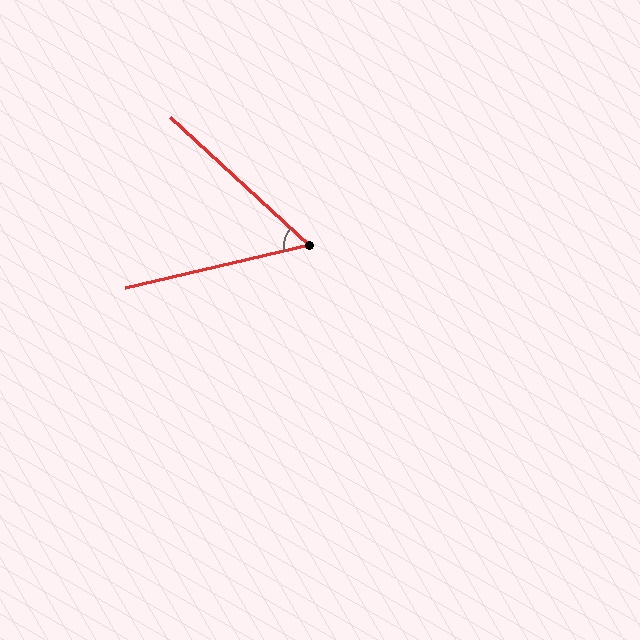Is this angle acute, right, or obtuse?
It is acute.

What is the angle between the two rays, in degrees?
Approximately 56 degrees.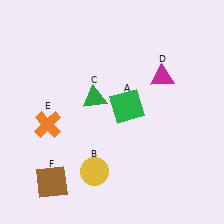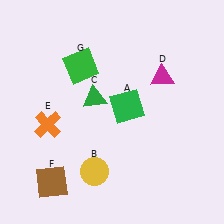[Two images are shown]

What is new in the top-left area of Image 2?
A green square (G) was added in the top-left area of Image 2.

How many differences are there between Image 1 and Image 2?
There is 1 difference between the two images.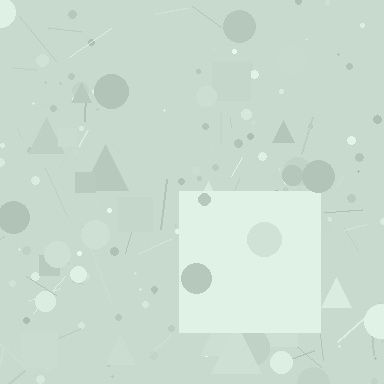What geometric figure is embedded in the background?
A square is embedded in the background.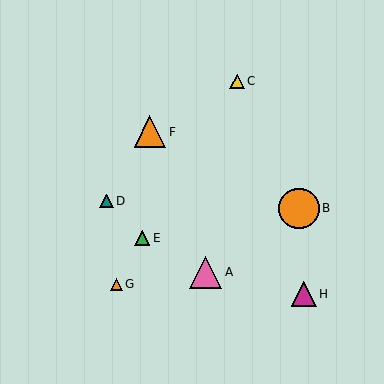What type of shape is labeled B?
Shape B is an orange circle.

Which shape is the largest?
The orange circle (labeled B) is the largest.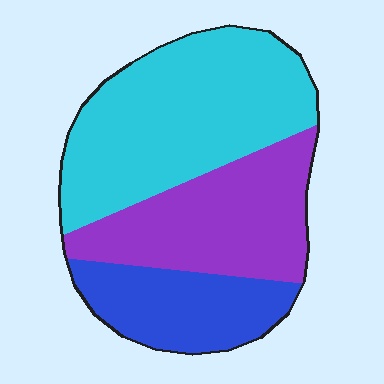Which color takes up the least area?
Blue, at roughly 20%.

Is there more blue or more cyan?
Cyan.